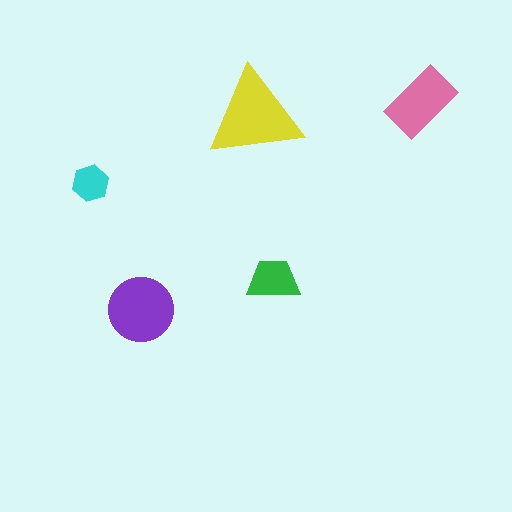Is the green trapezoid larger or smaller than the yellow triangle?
Smaller.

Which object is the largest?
The yellow triangle.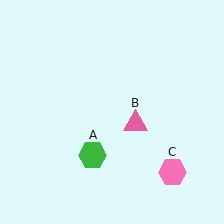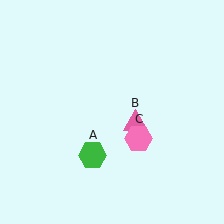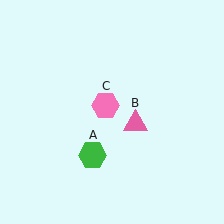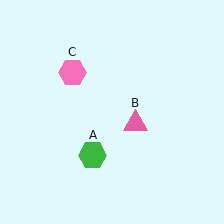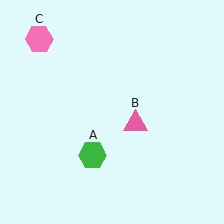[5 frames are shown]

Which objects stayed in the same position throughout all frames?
Green hexagon (object A) and pink triangle (object B) remained stationary.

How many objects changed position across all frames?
1 object changed position: pink hexagon (object C).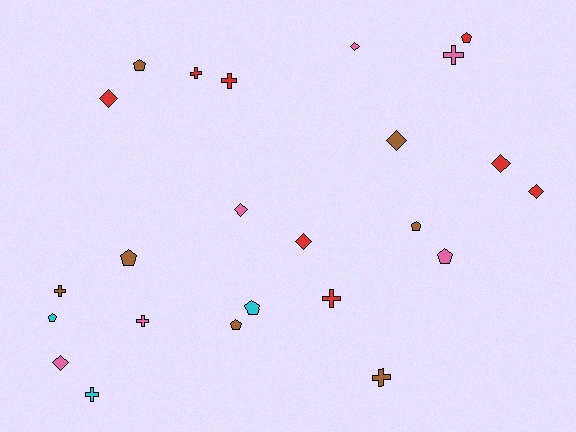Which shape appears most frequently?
Cross, with 8 objects.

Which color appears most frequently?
Red, with 8 objects.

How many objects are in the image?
There are 24 objects.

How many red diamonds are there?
There are 4 red diamonds.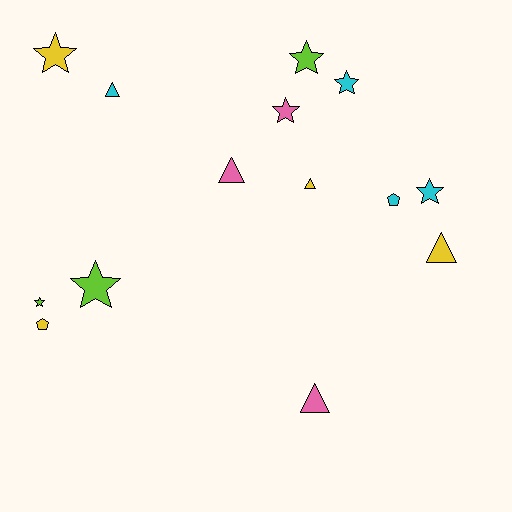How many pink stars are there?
There is 1 pink star.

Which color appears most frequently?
Cyan, with 4 objects.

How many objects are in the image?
There are 14 objects.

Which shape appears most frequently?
Star, with 7 objects.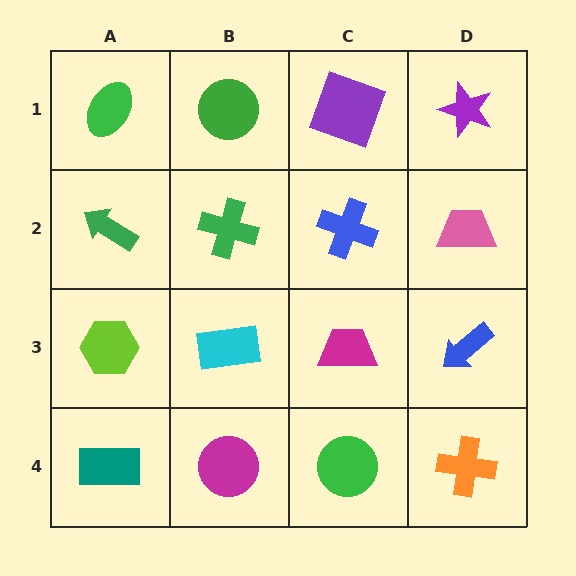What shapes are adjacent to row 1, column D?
A pink trapezoid (row 2, column D), a purple square (row 1, column C).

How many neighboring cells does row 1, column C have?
3.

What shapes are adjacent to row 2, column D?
A purple star (row 1, column D), a blue arrow (row 3, column D), a blue cross (row 2, column C).